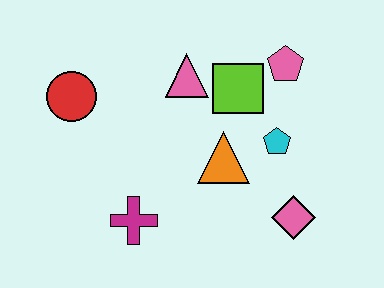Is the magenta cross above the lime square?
No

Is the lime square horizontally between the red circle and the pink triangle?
No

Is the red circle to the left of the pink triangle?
Yes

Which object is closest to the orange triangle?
The cyan pentagon is closest to the orange triangle.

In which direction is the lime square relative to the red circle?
The lime square is to the right of the red circle.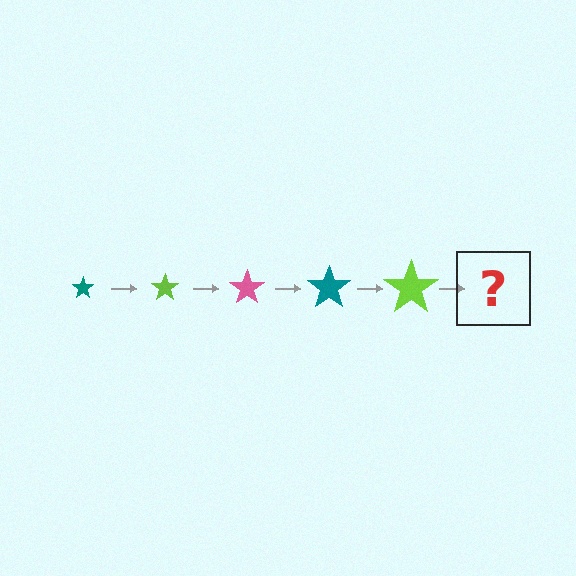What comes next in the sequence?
The next element should be a pink star, larger than the previous one.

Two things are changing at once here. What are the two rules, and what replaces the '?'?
The two rules are that the star grows larger each step and the color cycles through teal, lime, and pink. The '?' should be a pink star, larger than the previous one.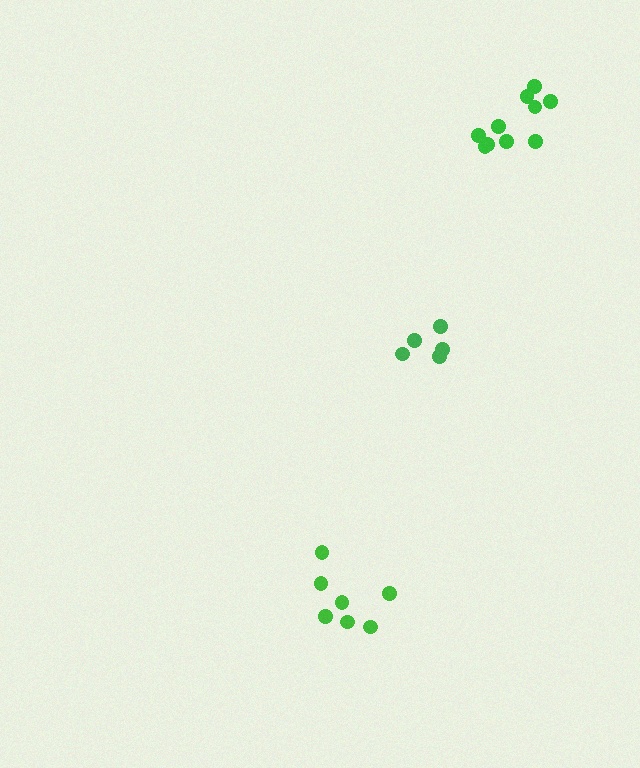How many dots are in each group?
Group 1: 7 dots, Group 2: 10 dots, Group 3: 5 dots (22 total).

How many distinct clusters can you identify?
There are 3 distinct clusters.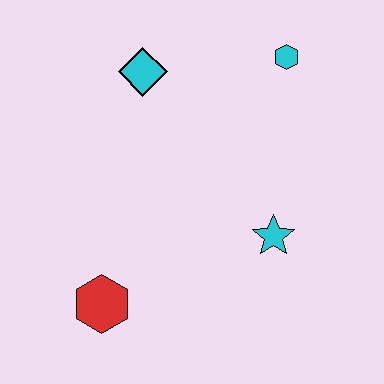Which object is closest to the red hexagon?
The cyan star is closest to the red hexagon.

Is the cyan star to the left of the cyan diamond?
No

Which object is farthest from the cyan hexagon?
The red hexagon is farthest from the cyan hexagon.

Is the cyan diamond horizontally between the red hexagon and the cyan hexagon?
Yes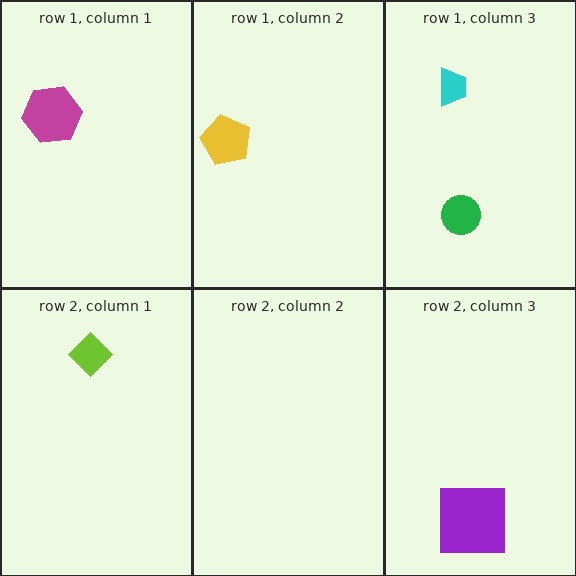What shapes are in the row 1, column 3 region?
The cyan trapezoid, the green circle.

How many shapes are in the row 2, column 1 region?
1.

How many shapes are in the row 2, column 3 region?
1.